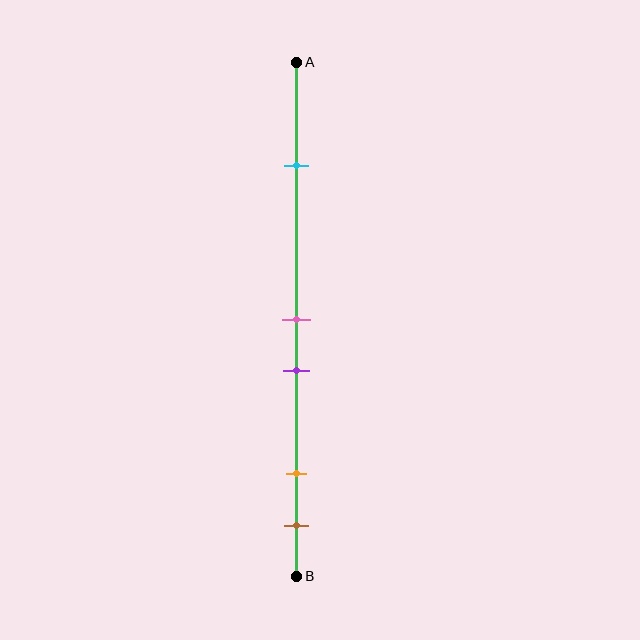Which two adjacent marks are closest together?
The pink and purple marks are the closest adjacent pair.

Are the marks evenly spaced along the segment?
No, the marks are not evenly spaced.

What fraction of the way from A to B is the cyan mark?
The cyan mark is approximately 20% (0.2) of the way from A to B.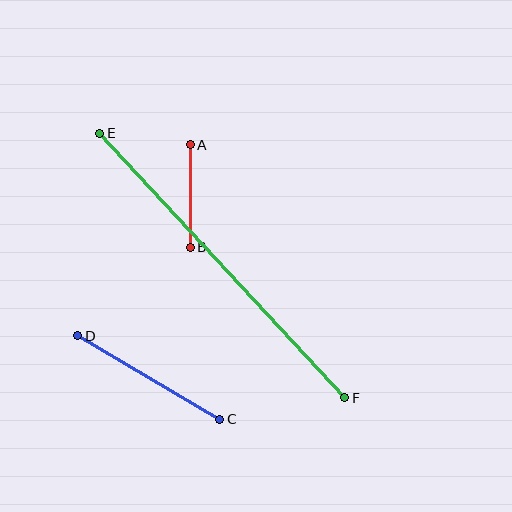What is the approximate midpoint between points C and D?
The midpoint is at approximately (149, 377) pixels.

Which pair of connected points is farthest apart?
Points E and F are farthest apart.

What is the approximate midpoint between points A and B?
The midpoint is at approximately (190, 196) pixels.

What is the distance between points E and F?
The distance is approximately 360 pixels.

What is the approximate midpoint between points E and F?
The midpoint is at approximately (222, 265) pixels.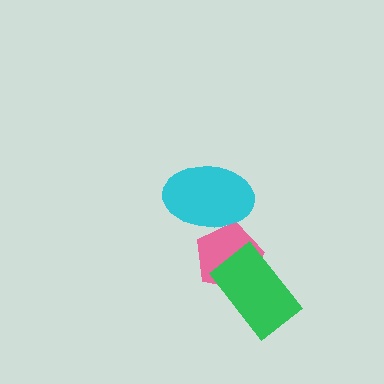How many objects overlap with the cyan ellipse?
1 object overlaps with the cyan ellipse.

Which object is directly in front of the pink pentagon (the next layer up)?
The cyan ellipse is directly in front of the pink pentagon.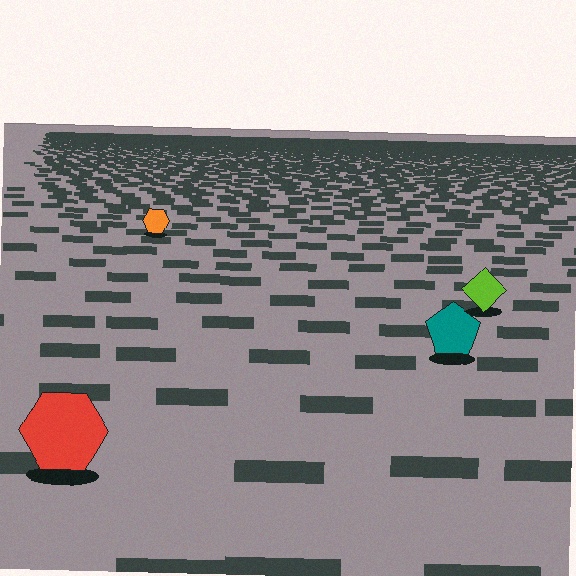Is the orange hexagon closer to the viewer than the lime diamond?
No. The lime diamond is closer — you can tell from the texture gradient: the ground texture is coarser near it.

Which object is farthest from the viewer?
The orange hexagon is farthest from the viewer. It appears smaller and the ground texture around it is denser.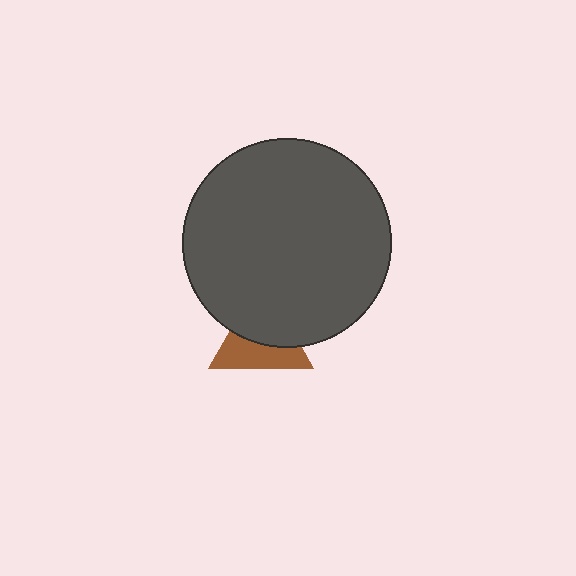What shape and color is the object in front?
The object in front is a dark gray circle.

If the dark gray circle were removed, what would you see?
You would see the complete brown triangle.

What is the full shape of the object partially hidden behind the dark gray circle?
The partially hidden object is a brown triangle.